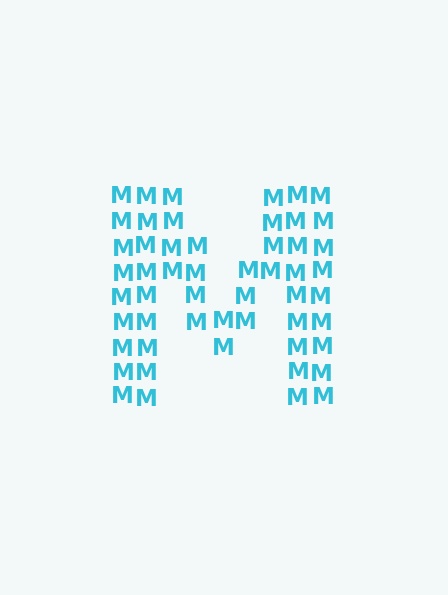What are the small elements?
The small elements are letter M's.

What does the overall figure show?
The overall figure shows the letter M.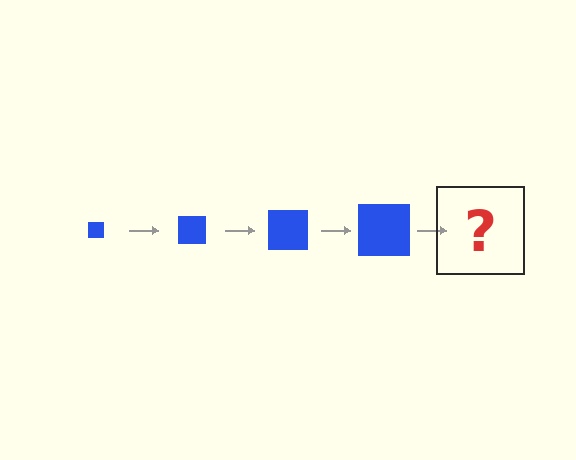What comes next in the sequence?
The next element should be a blue square, larger than the previous one.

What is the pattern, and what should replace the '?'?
The pattern is that the square gets progressively larger each step. The '?' should be a blue square, larger than the previous one.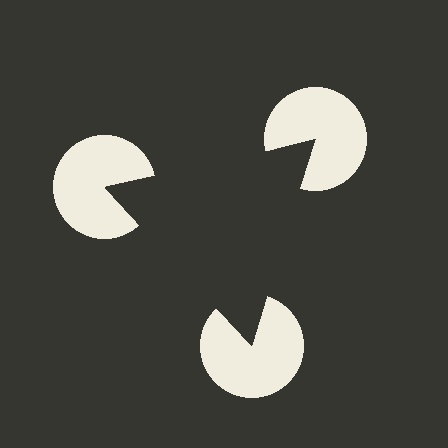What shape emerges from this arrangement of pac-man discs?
An illusory triangle — its edges are inferred from the aligned wedge cuts in the pac-man discs, not physically drawn.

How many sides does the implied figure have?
3 sides.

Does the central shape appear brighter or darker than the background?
It typically appears slightly darker than the background, even though no actual brightness change is drawn.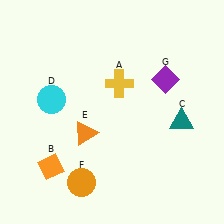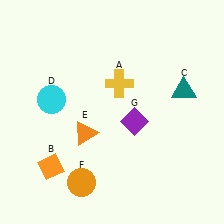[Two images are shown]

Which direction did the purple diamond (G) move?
The purple diamond (G) moved down.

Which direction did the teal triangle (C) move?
The teal triangle (C) moved up.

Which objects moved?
The objects that moved are: the teal triangle (C), the purple diamond (G).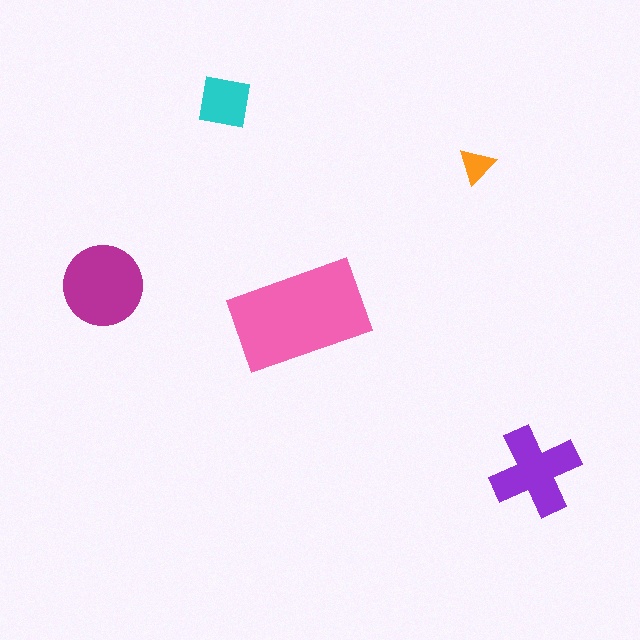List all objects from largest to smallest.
The pink rectangle, the magenta circle, the purple cross, the cyan square, the orange triangle.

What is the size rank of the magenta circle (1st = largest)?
2nd.